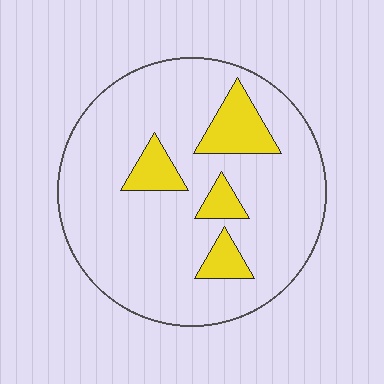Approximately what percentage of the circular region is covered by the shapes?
Approximately 15%.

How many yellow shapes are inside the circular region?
4.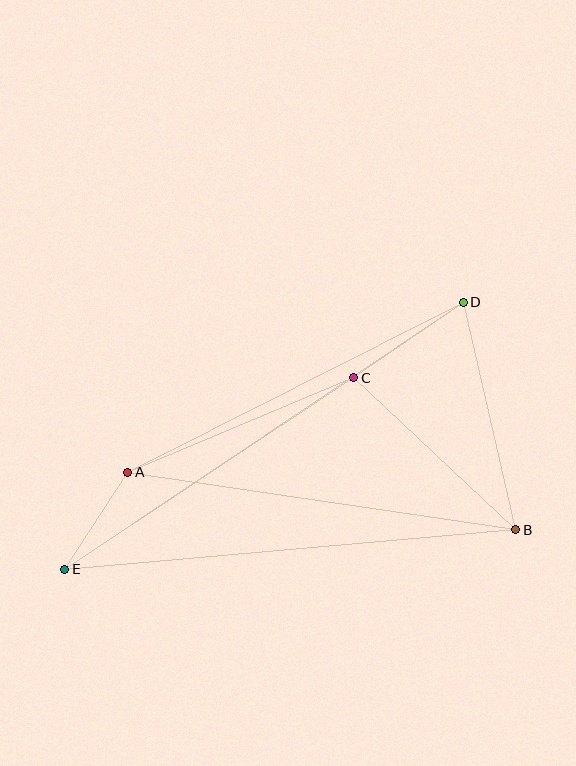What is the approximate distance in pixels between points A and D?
The distance between A and D is approximately 376 pixels.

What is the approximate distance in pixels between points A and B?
The distance between A and B is approximately 392 pixels.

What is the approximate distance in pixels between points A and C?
The distance between A and C is approximately 245 pixels.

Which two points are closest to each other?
Points A and E are closest to each other.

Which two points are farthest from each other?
Points D and E are farthest from each other.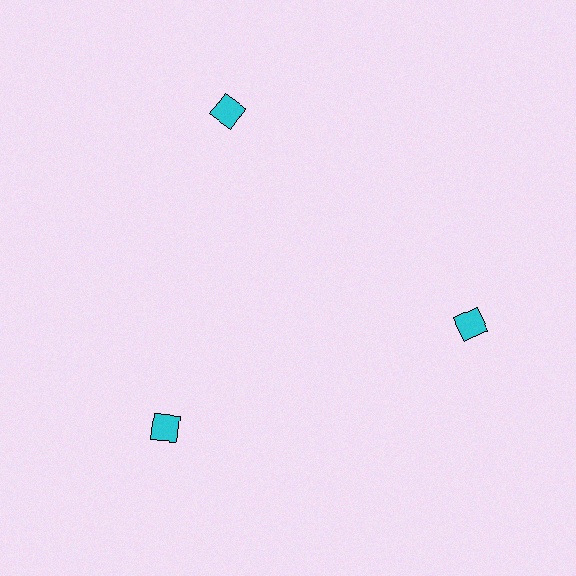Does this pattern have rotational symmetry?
Yes, this pattern has 3-fold rotational symmetry. It looks the same after rotating 120 degrees around the center.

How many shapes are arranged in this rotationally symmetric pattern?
There are 3 shapes, arranged in 3 groups of 1.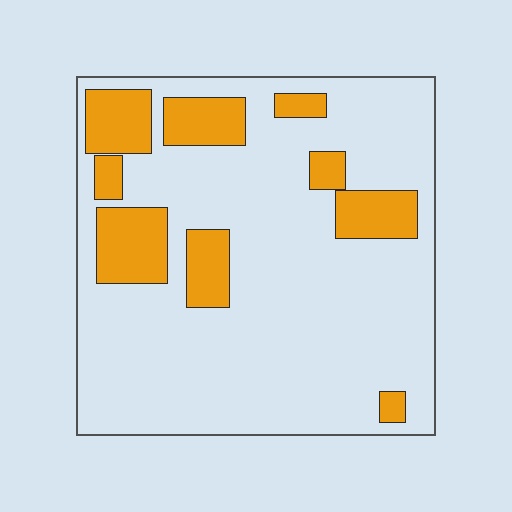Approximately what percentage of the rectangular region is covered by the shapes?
Approximately 20%.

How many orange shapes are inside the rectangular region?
9.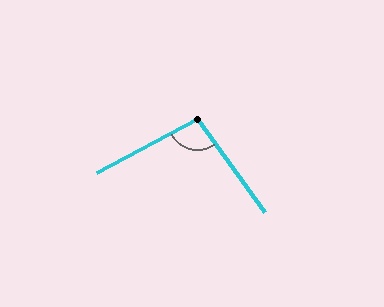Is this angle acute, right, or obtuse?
It is obtuse.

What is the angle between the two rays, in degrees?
Approximately 98 degrees.